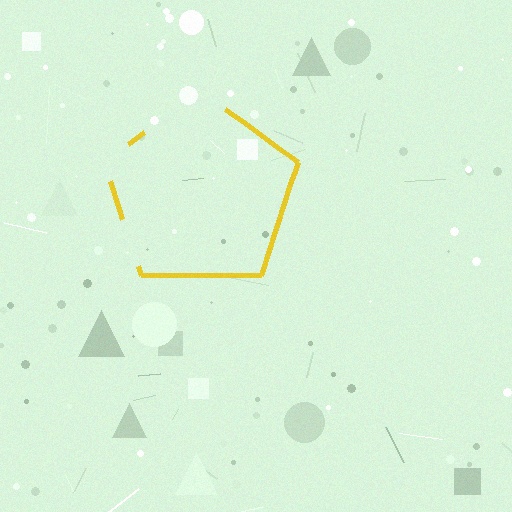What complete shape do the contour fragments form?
The contour fragments form a pentagon.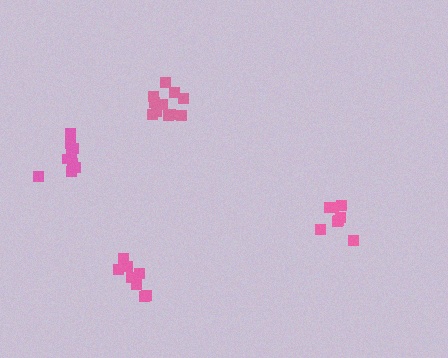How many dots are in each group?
Group 1: 8 dots, Group 2: 9 dots, Group 3: 10 dots, Group 4: 11 dots (38 total).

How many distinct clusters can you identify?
There are 4 distinct clusters.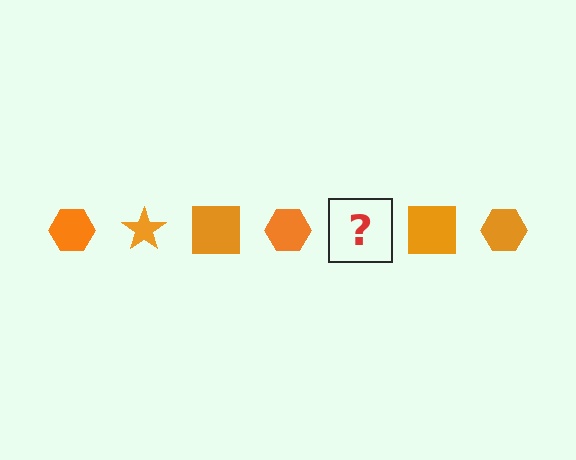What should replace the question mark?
The question mark should be replaced with an orange star.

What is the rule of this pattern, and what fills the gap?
The rule is that the pattern cycles through hexagon, star, square shapes in orange. The gap should be filled with an orange star.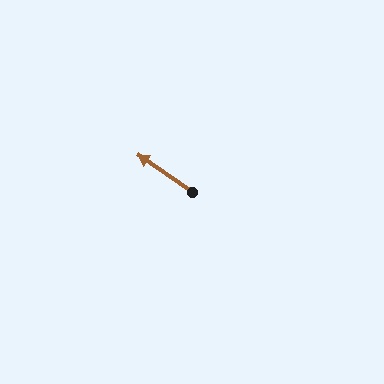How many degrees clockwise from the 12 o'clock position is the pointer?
Approximately 304 degrees.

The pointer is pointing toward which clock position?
Roughly 10 o'clock.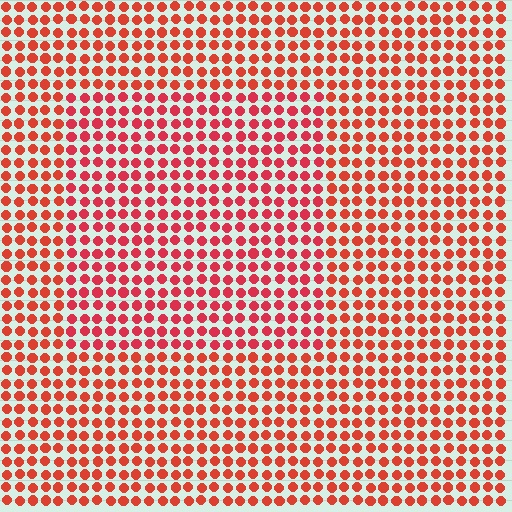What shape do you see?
I see a rectangle.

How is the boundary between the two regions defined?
The boundary is defined purely by a slight shift in hue (about 15 degrees). Spacing, size, and orientation are identical on both sides.